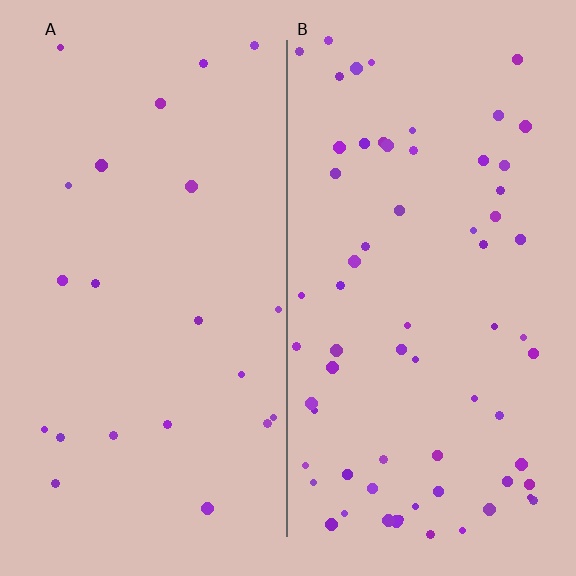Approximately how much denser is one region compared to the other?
Approximately 3.0× — region B over region A.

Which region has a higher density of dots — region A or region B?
B (the right).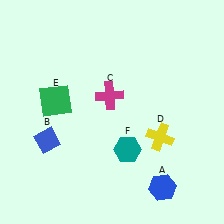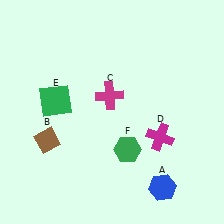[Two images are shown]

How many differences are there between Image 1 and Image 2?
There are 3 differences between the two images.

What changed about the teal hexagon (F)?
In Image 1, F is teal. In Image 2, it changed to green.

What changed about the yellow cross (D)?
In Image 1, D is yellow. In Image 2, it changed to magenta.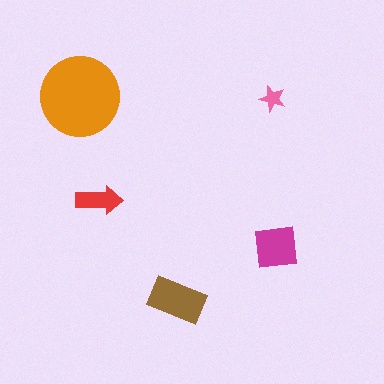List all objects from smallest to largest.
The pink star, the red arrow, the magenta square, the brown rectangle, the orange circle.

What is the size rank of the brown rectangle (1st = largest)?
2nd.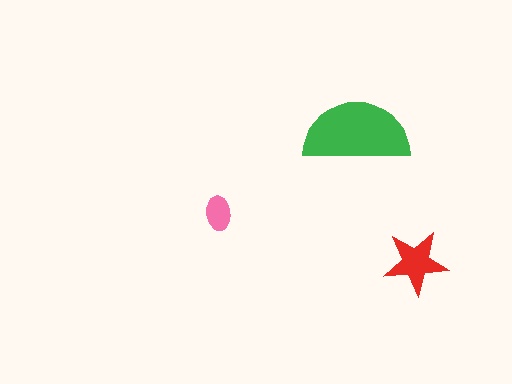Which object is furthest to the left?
The pink ellipse is leftmost.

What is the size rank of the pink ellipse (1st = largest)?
3rd.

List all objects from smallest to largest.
The pink ellipse, the red star, the green semicircle.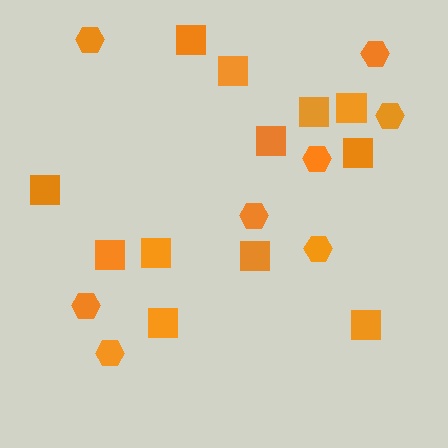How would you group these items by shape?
There are 2 groups: one group of squares (12) and one group of hexagons (8).